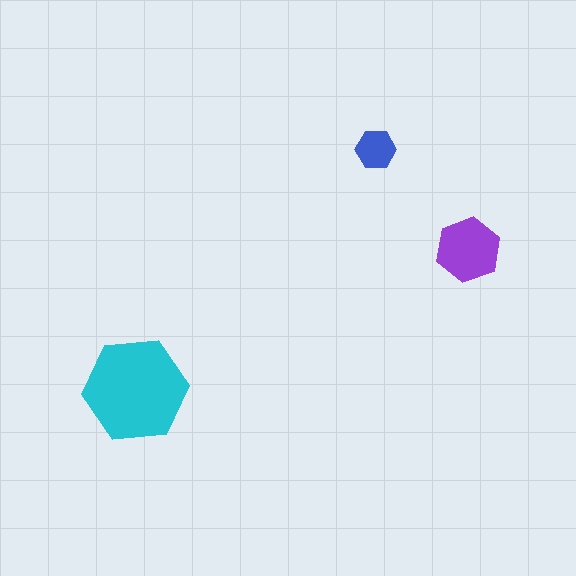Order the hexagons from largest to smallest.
the cyan one, the purple one, the blue one.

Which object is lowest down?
The cyan hexagon is bottommost.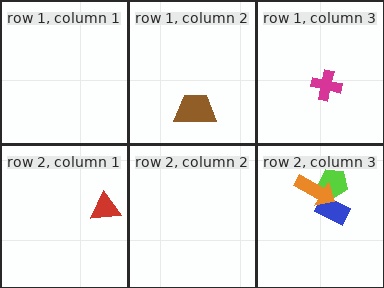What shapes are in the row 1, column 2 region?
The brown trapezoid.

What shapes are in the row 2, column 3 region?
The lime pentagon, the blue rectangle, the orange arrow.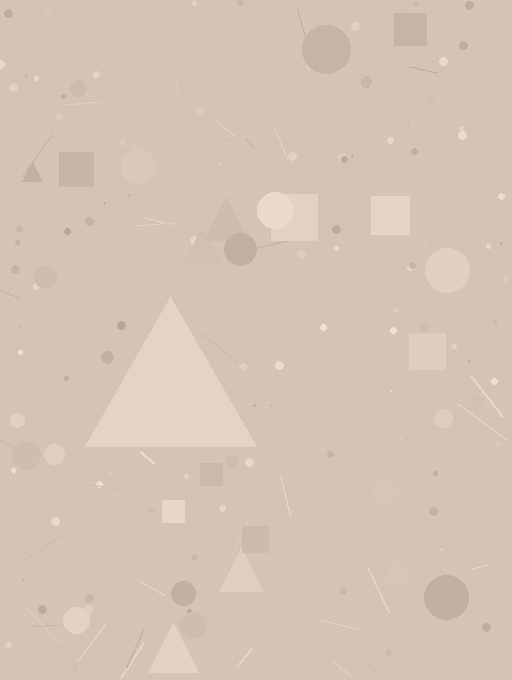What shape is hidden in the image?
A triangle is hidden in the image.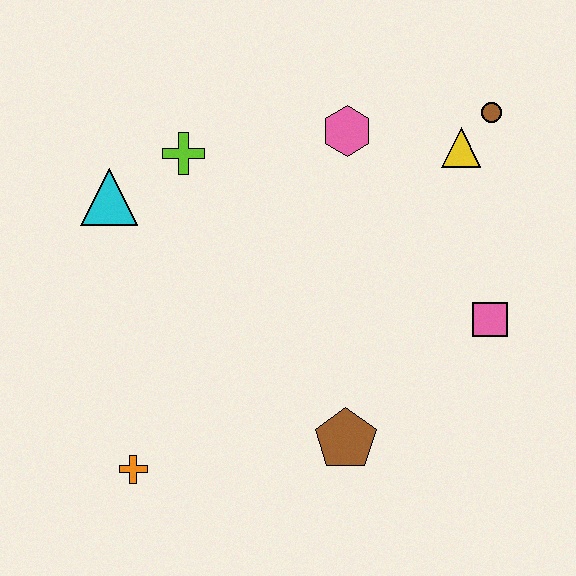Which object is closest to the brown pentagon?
The pink square is closest to the brown pentagon.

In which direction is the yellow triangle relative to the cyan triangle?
The yellow triangle is to the right of the cyan triangle.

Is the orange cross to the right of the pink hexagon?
No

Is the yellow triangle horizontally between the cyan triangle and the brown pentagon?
No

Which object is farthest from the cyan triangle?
The pink square is farthest from the cyan triangle.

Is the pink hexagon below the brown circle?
Yes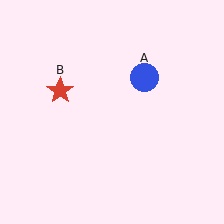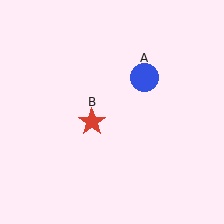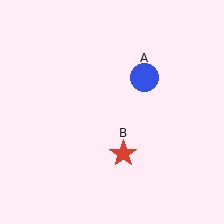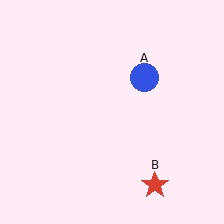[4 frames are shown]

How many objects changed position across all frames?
1 object changed position: red star (object B).